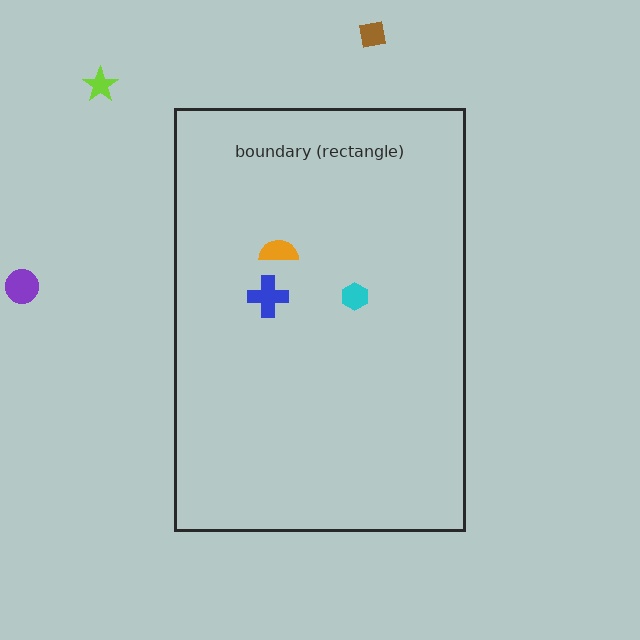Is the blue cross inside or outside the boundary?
Inside.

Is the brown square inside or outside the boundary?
Outside.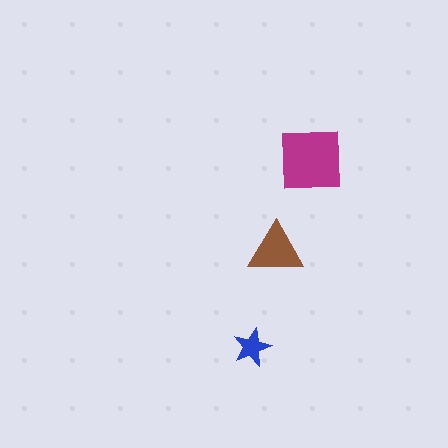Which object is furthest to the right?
The magenta square is rightmost.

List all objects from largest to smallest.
The magenta square, the brown triangle, the blue star.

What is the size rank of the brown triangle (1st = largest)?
2nd.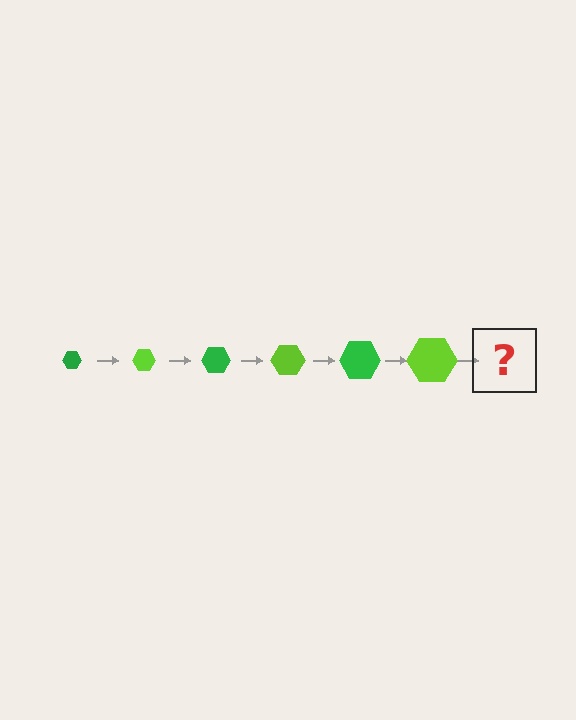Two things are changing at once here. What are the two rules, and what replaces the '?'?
The two rules are that the hexagon grows larger each step and the color cycles through green and lime. The '?' should be a green hexagon, larger than the previous one.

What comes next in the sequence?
The next element should be a green hexagon, larger than the previous one.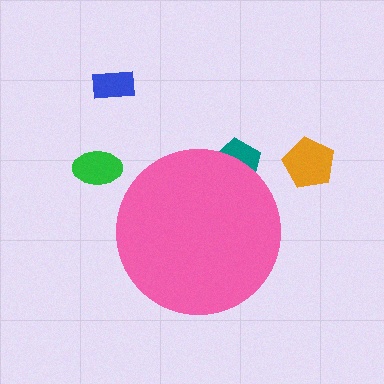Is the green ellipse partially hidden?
No, the green ellipse is fully visible.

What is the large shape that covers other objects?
A pink circle.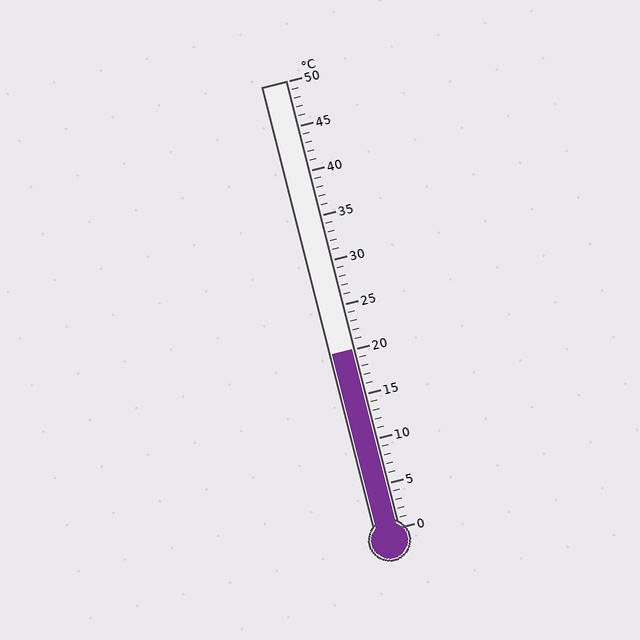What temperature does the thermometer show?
The thermometer shows approximately 20°C.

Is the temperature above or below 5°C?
The temperature is above 5°C.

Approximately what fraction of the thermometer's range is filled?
The thermometer is filled to approximately 40% of its range.